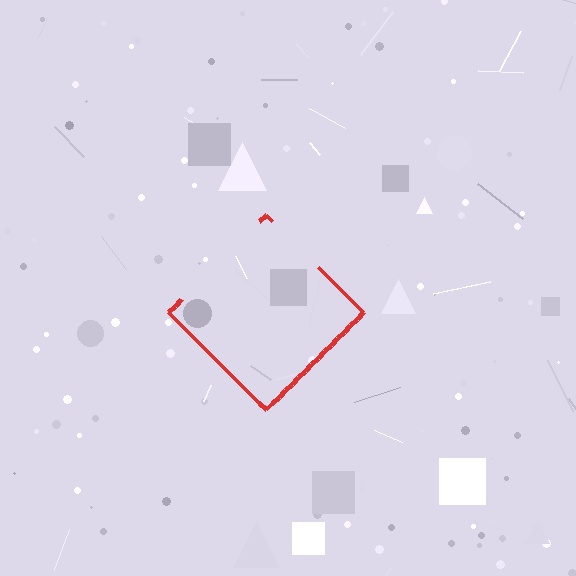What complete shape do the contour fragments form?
The contour fragments form a diamond.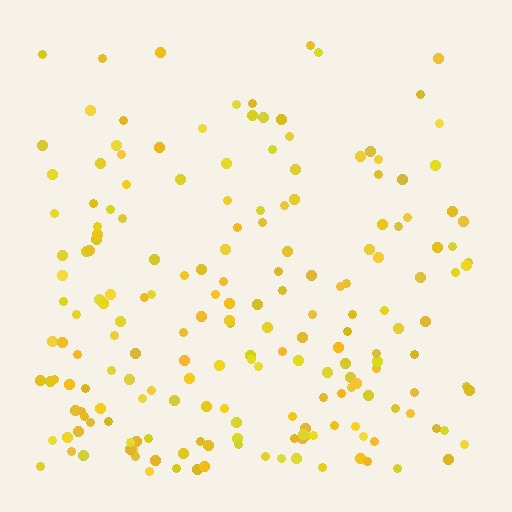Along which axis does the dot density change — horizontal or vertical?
Vertical.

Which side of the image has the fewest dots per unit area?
The top.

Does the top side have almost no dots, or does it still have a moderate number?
Still a moderate number, just noticeably fewer than the bottom.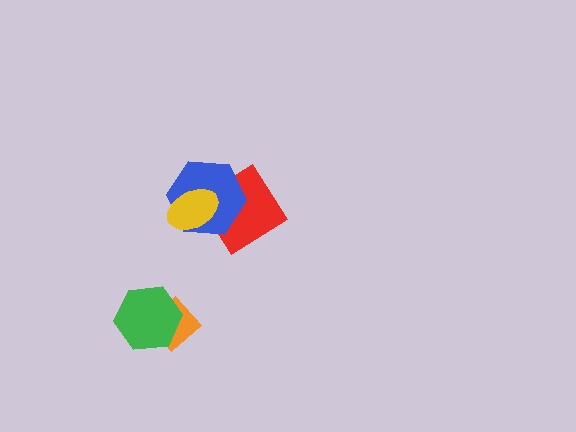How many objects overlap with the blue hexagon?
2 objects overlap with the blue hexagon.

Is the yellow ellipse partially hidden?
No, no other shape covers it.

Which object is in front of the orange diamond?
The green hexagon is in front of the orange diamond.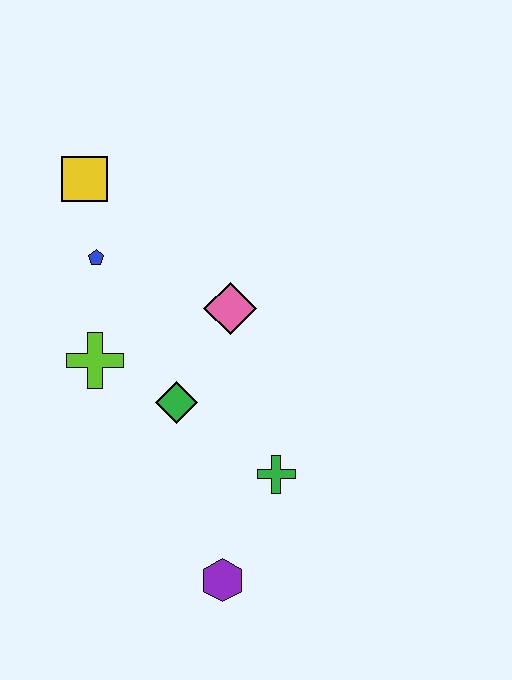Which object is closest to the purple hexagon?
The green cross is closest to the purple hexagon.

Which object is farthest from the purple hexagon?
The yellow square is farthest from the purple hexagon.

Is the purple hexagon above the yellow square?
No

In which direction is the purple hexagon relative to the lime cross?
The purple hexagon is below the lime cross.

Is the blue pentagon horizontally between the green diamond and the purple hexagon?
No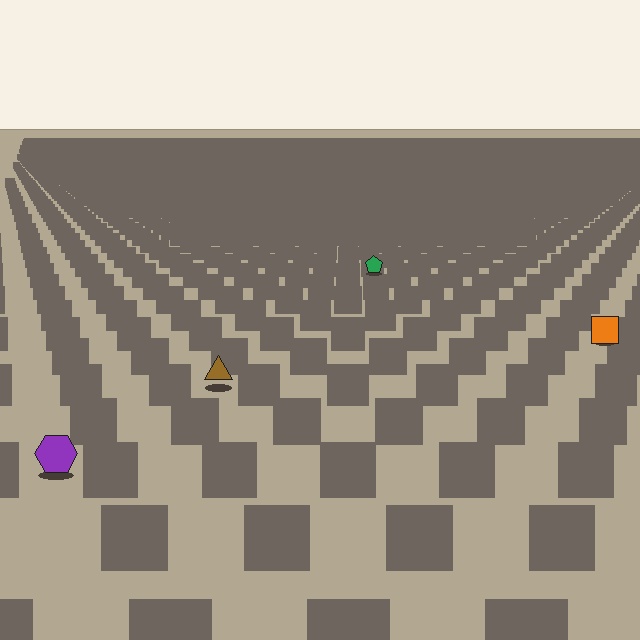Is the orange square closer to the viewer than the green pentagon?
Yes. The orange square is closer — you can tell from the texture gradient: the ground texture is coarser near it.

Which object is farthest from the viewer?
The green pentagon is farthest from the viewer. It appears smaller and the ground texture around it is denser.